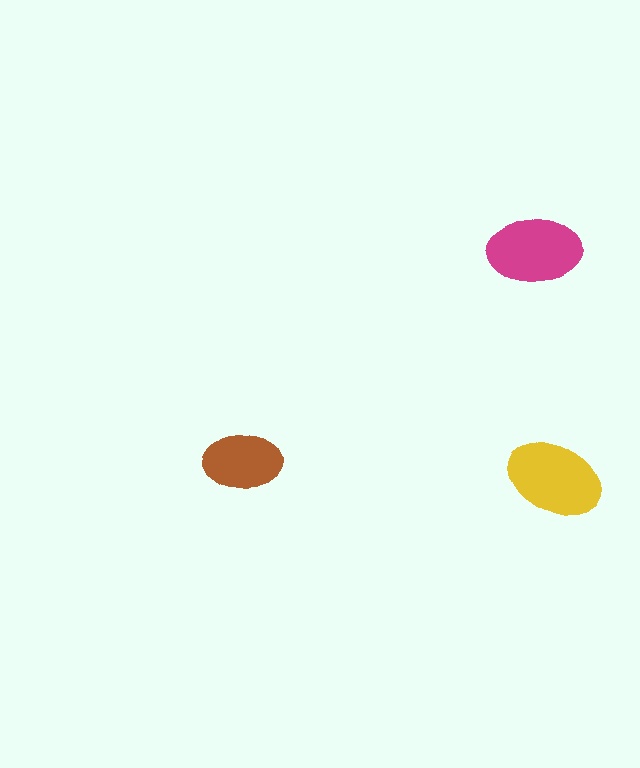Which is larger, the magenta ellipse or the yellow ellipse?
The yellow one.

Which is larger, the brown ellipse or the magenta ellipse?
The magenta one.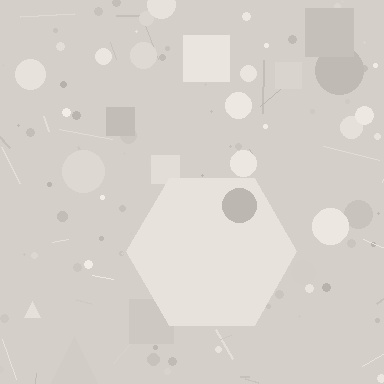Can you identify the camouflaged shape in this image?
The camouflaged shape is a hexagon.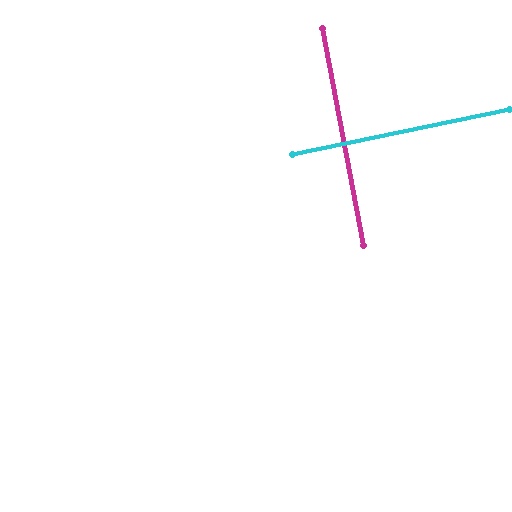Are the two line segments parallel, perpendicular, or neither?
Perpendicular — they meet at approximately 89°.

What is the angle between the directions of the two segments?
Approximately 89 degrees.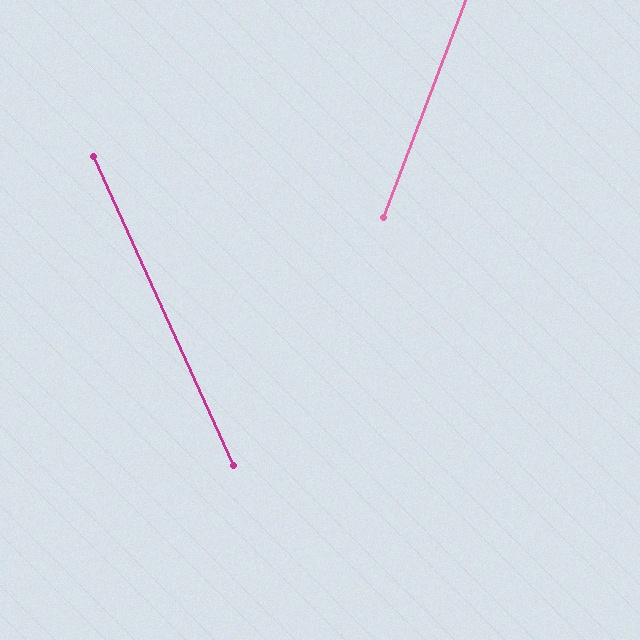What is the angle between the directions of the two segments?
Approximately 45 degrees.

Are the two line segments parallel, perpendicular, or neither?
Neither parallel nor perpendicular — they differ by about 45°.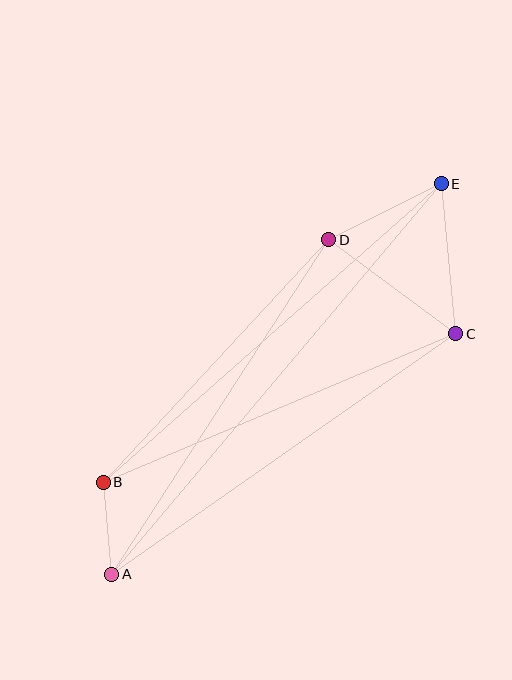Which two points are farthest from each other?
Points A and E are farthest from each other.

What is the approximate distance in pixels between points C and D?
The distance between C and D is approximately 158 pixels.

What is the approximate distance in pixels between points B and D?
The distance between B and D is approximately 331 pixels.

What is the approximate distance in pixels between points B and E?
The distance between B and E is approximately 451 pixels.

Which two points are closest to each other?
Points A and B are closest to each other.